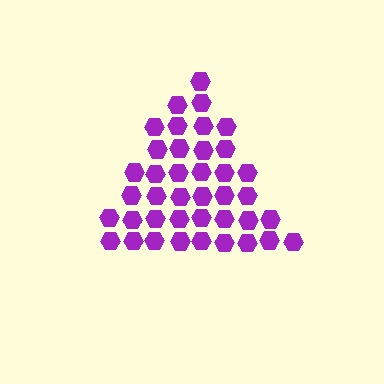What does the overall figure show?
The overall figure shows a triangle.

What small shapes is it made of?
It is made of small hexagons.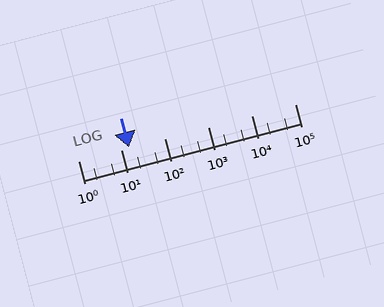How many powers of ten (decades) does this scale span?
The scale spans 5 decades, from 1 to 100000.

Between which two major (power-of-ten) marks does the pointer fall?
The pointer is between 10 and 100.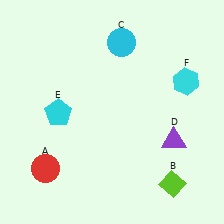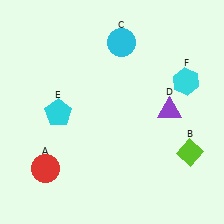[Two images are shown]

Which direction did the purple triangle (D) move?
The purple triangle (D) moved up.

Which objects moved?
The objects that moved are: the lime diamond (B), the purple triangle (D).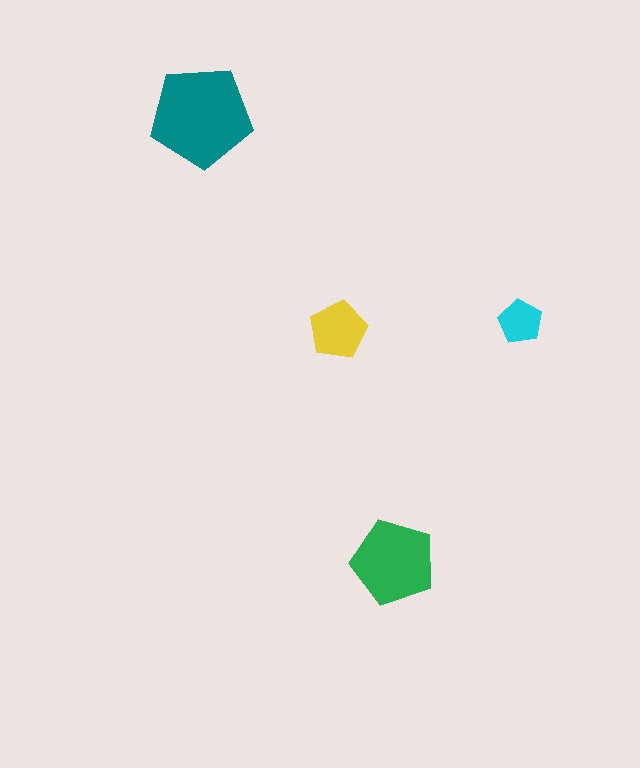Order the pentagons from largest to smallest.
the teal one, the green one, the yellow one, the cyan one.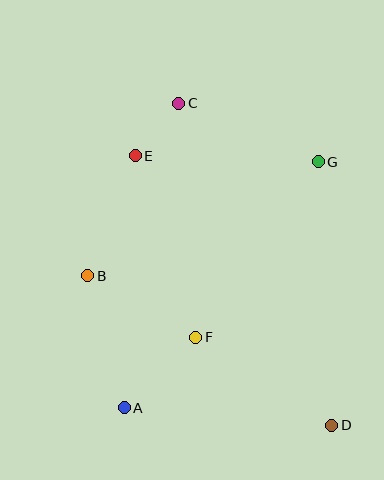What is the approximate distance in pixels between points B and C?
The distance between B and C is approximately 195 pixels.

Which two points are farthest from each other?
Points C and D are farthest from each other.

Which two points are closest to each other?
Points C and E are closest to each other.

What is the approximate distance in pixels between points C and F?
The distance between C and F is approximately 235 pixels.